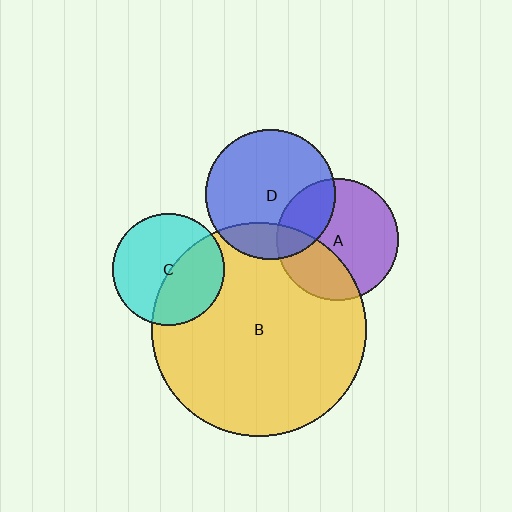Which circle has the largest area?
Circle B (yellow).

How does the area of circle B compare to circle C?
Approximately 3.7 times.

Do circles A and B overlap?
Yes.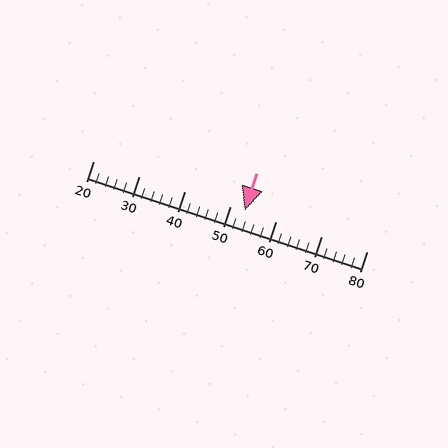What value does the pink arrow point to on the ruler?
The pink arrow points to approximately 53.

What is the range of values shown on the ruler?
The ruler shows values from 20 to 80.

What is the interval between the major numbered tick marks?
The major tick marks are spaced 10 units apart.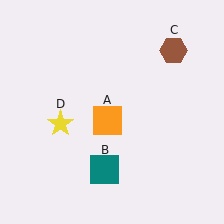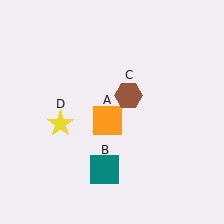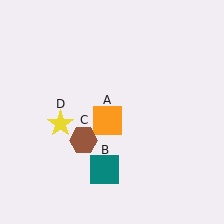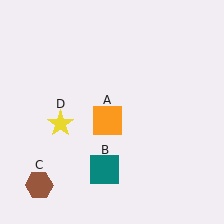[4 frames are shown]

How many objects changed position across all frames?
1 object changed position: brown hexagon (object C).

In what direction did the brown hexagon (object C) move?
The brown hexagon (object C) moved down and to the left.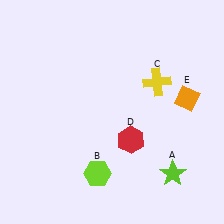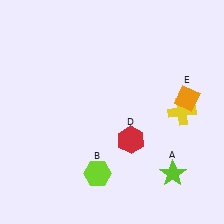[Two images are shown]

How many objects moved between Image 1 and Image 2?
1 object moved between the two images.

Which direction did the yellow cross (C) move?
The yellow cross (C) moved down.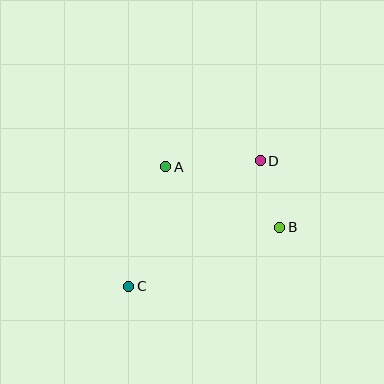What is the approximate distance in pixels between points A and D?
The distance between A and D is approximately 95 pixels.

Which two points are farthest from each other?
Points C and D are farthest from each other.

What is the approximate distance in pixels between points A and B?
The distance between A and B is approximately 129 pixels.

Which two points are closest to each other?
Points B and D are closest to each other.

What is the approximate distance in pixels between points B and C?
The distance between B and C is approximately 162 pixels.